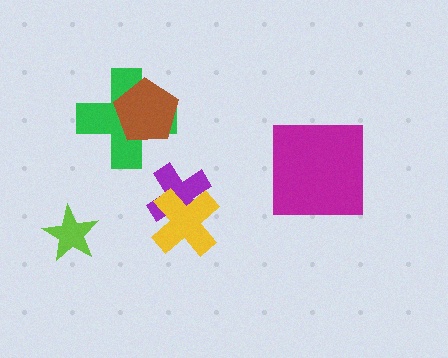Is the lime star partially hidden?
No, no other shape covers it.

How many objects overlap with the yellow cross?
1 object overlaps with the yellow cross.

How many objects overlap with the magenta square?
0 objects overlap with the magenta square.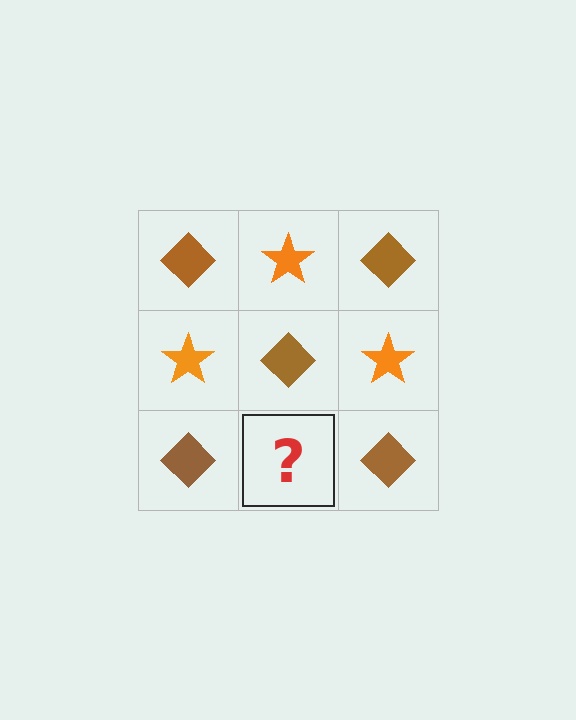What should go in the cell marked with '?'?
The missing cell should contain an orange star.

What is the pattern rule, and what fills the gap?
The rule is that it alternates brown diamond and orange star in a checkerboard pattern. The gap should be filled with an orange star.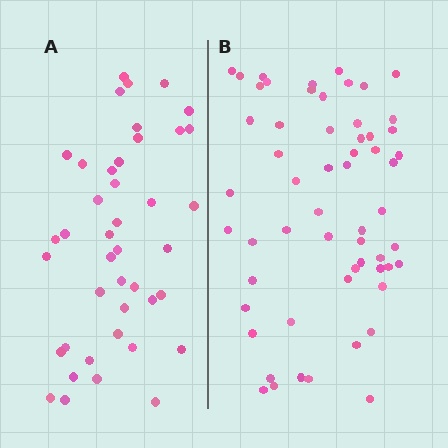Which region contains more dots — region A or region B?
Region B (the right region) has more dots.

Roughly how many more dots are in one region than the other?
Region B has approximately 15 more dots than region A.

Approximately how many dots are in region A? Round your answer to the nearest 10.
About 40 dots. (The exact count is 42, which rounds to 40.)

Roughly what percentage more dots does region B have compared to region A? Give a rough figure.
About 40% more.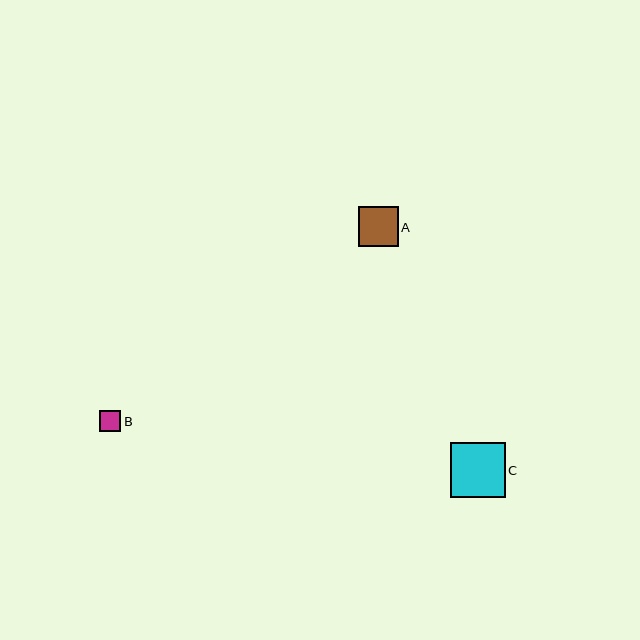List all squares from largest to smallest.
From largest to smallest: C, A, B.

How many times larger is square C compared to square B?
Square C is approximately 2.6 times the size of square B.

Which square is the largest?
Square C is the largest with a size of approximately 55 pixels.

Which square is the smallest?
Square B is the smallest with a size of approximately 21 pixels.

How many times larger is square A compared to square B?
Square A is approximately 1.9 times the size of square B.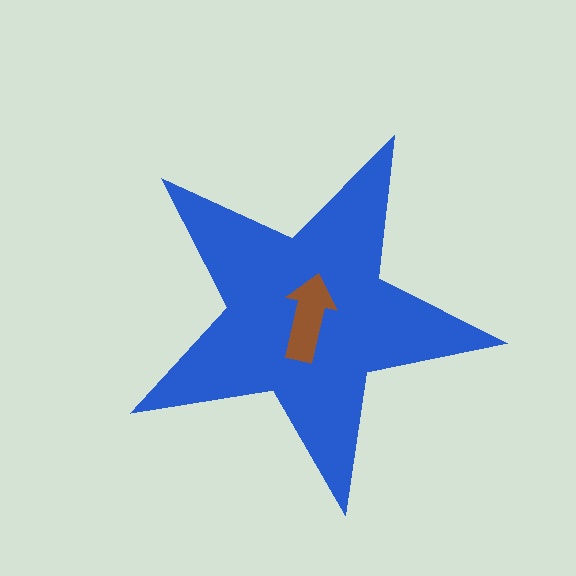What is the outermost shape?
The blue star.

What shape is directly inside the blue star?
The brown arrow.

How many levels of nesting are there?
2.